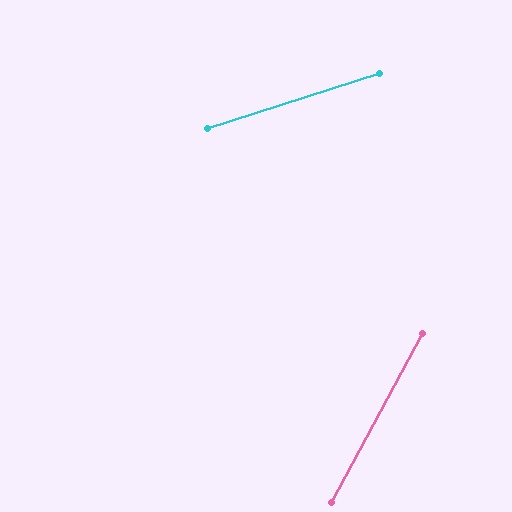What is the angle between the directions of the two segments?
Approximately 44 degrees.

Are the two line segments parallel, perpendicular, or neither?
Neither parallel nor perpendicular — they differ by about 44°.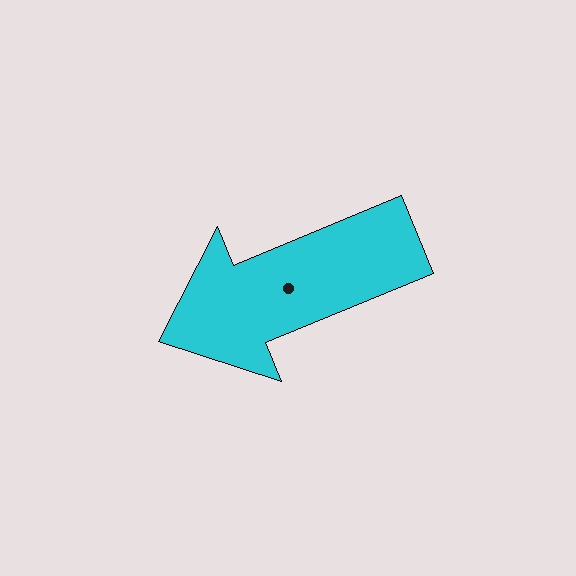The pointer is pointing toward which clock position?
Roughly 8 o'clock.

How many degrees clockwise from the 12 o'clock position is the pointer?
Approximately 248 degrees.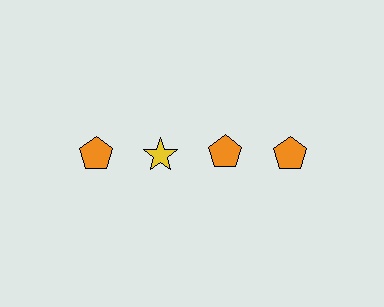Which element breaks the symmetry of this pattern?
The yellow star in the top row, second from left column breaks the symmetry. All other shapes are orange pentagons.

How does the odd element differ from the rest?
It differs in both color (yellow instead of orange) and shape (star instead of pentagon).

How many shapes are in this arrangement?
There are 4 shapes arranged in a grid pattern.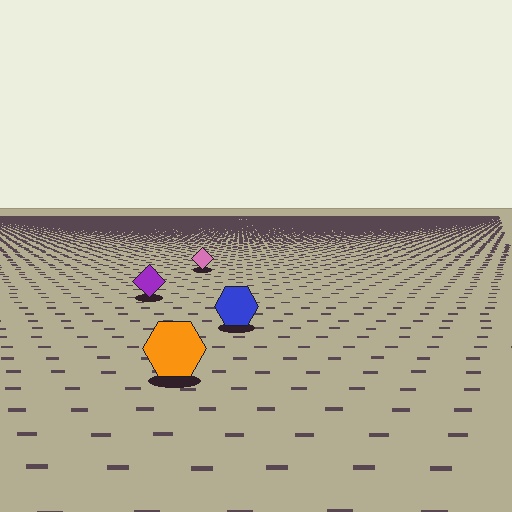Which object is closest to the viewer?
The orange hexagon is closest. The texture marks near it are larger and more spread out.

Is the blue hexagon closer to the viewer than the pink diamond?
Yes. The blue hexagon is closer — you can tell from the texture gradient: the ground texture is coarser near it.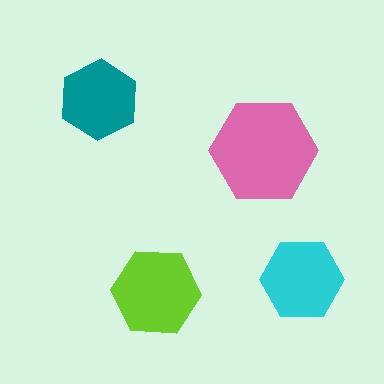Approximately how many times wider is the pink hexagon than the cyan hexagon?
About 1.5 times wider.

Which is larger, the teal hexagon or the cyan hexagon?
The cyan one.